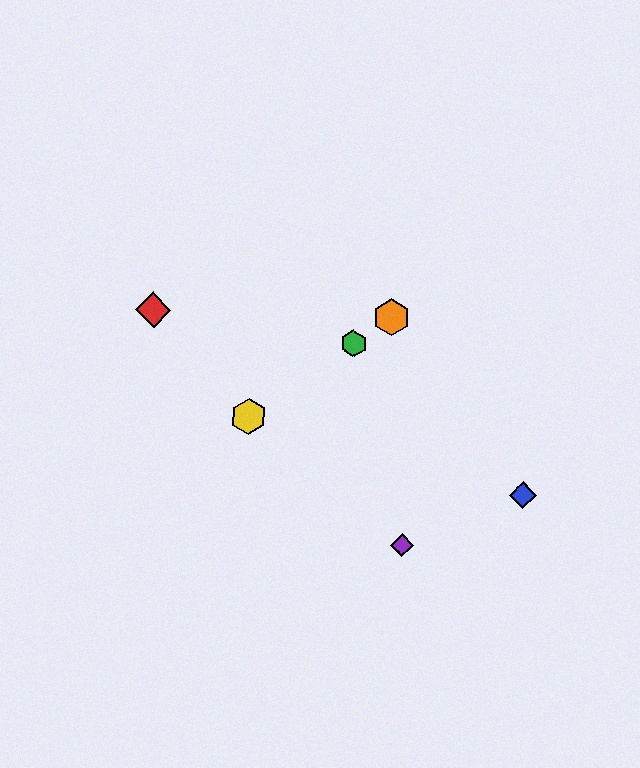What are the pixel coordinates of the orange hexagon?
The orange hexagon is at (391, 317).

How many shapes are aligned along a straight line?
3 shapes (the green hexagon, the yellow hexagon, the orange hexagon) are aligned along a straight line.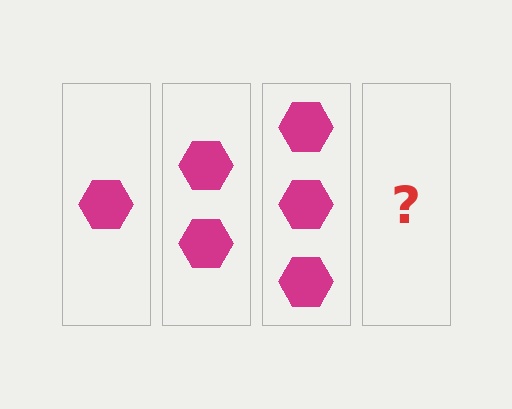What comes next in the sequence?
The next element should be 4 hexagons.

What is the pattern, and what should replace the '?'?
The pattern is that each step adds one more hexagon. The '?' should be 4 hexagons.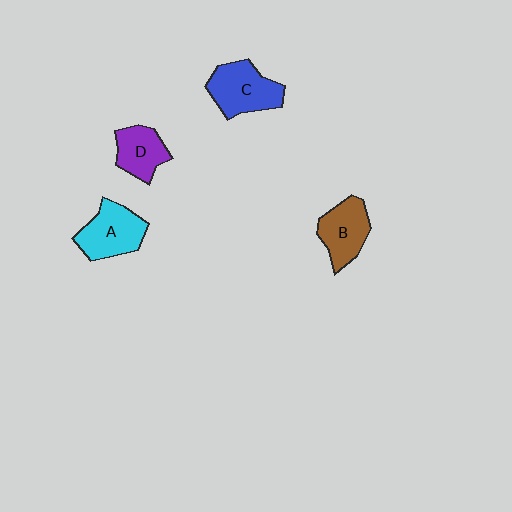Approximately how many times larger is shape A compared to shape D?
Approximately 1.3 times.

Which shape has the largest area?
Shape C (blue).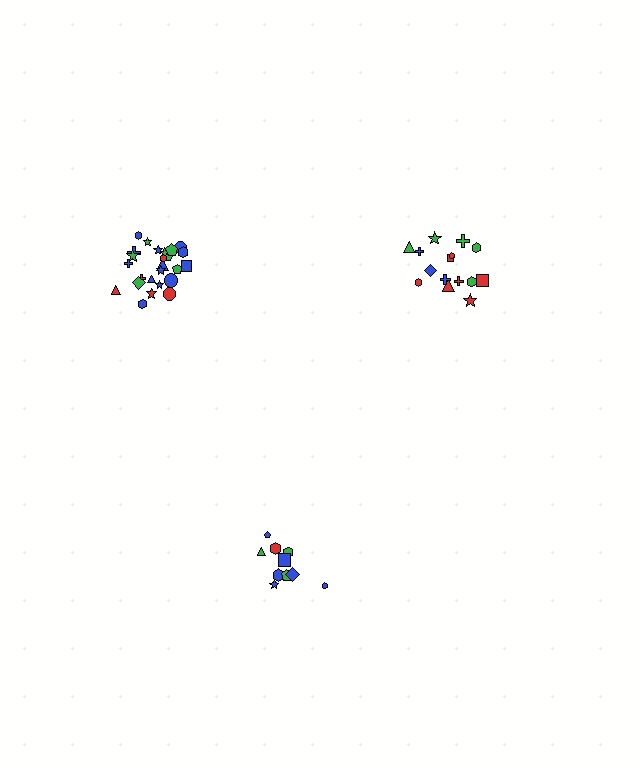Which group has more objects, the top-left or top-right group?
The top-left group.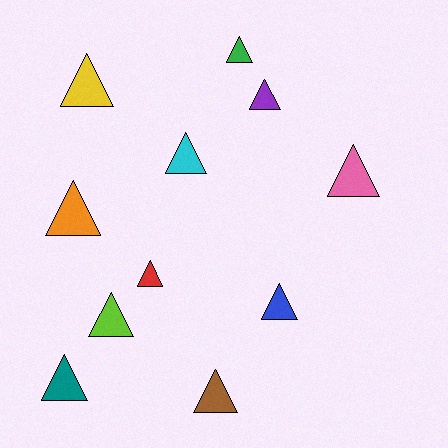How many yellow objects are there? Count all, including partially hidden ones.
There is 1 yellow object.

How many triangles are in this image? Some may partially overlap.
There are 11 triangles.